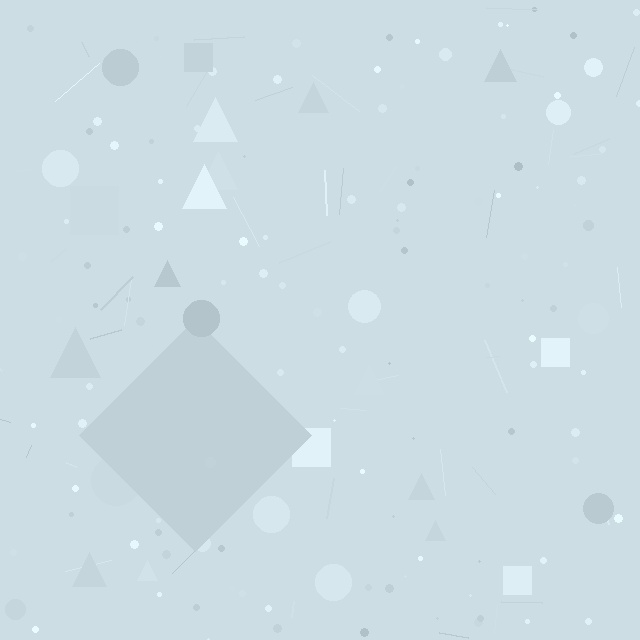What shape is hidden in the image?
A diamond is hidden in the image.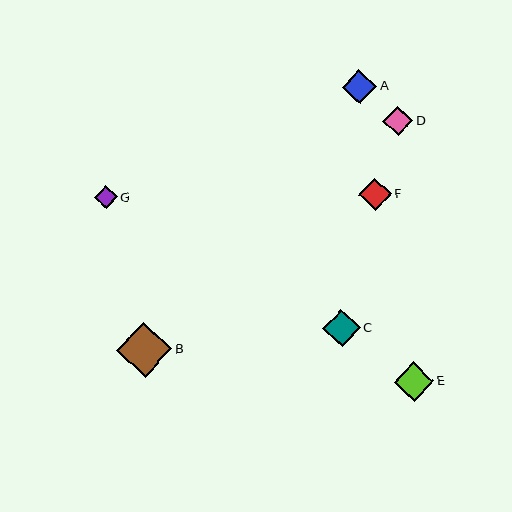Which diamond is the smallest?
Diamond G is the smallest with a size of approximately 23 pixels.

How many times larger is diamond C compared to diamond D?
Diamond C is approximately 1.3 times the size of diamond D.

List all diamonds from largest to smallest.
From largest to smallest: B, E, C, A, F, D, G.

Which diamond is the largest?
Diamond B is the largest with a size of approximately 55 pixels.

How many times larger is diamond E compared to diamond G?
Diamond E is approximately 1.7 times the size of diamond G.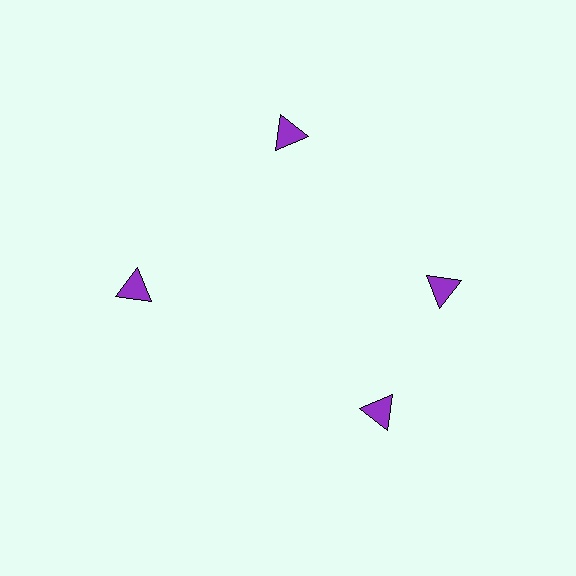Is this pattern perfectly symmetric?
No. The 4 purple triangles are arranged in a ring, but one element near the 6 o'clock position is rotated out of alignment along the ring, breaking the 4-fold rotational symmetry.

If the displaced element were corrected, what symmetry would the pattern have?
It would have 4-fold rotational symmetry — the pattern would map onto itself every 90 degrees.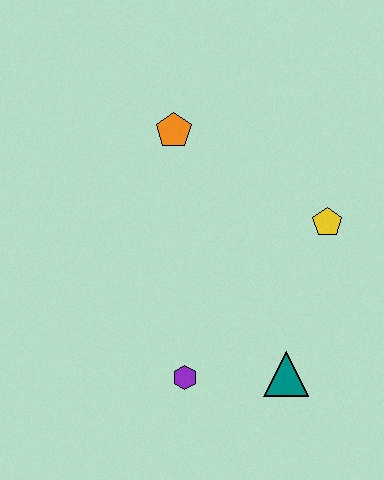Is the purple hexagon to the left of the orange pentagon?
No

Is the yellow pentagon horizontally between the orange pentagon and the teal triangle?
No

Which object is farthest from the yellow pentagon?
The purple hexagon is farthest from the yellow pentagon.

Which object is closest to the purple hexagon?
The teal triangle is closest to the purple hexagon.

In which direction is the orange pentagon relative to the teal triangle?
The orange pentagon is above the teal triangle.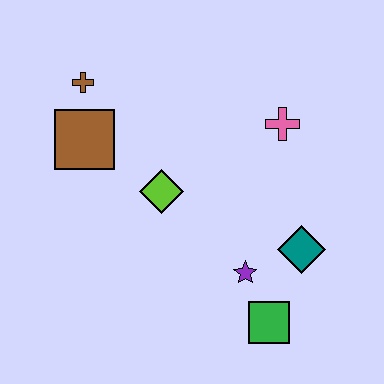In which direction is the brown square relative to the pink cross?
The brown square is to the left of the pink cross.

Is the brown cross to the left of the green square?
Yes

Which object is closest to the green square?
The purple star is closest to the green square.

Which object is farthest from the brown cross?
The green square is farthest from the brown cross.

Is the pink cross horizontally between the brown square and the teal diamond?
Yes